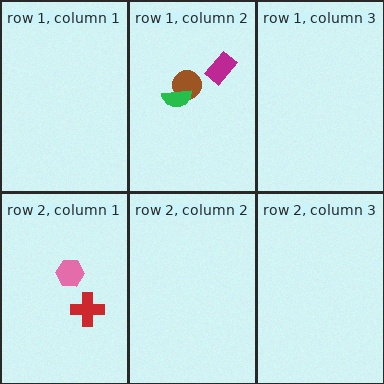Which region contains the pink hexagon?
The row 2, column 1 region.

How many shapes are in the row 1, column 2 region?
3.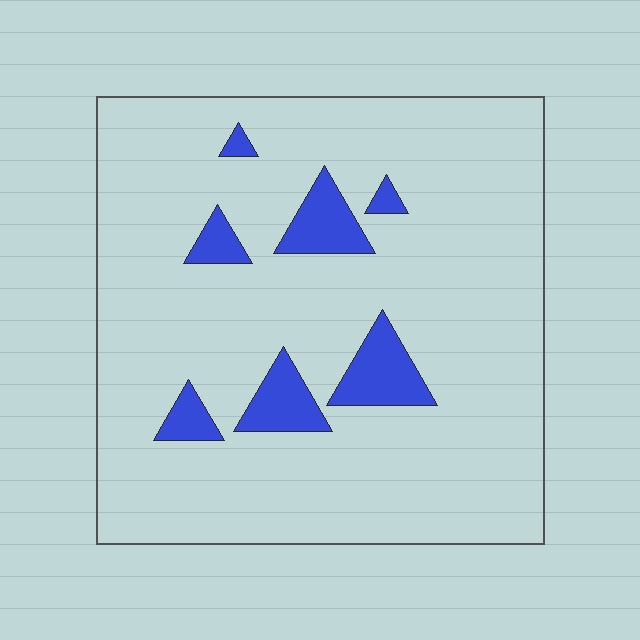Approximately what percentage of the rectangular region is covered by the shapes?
Approximately 10%.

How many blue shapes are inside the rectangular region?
7.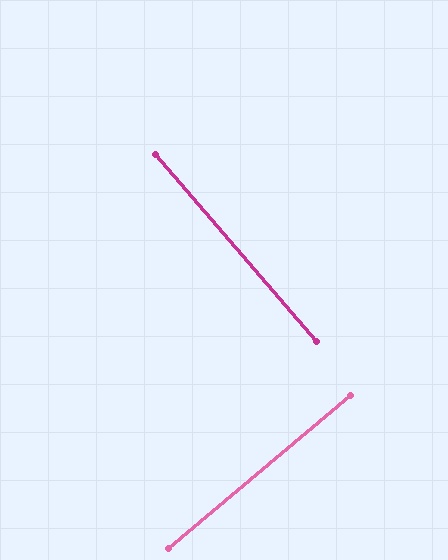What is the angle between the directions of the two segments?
Approximately 90 degrees.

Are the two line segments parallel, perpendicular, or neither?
Perpendicular — they meet at approximately 90°.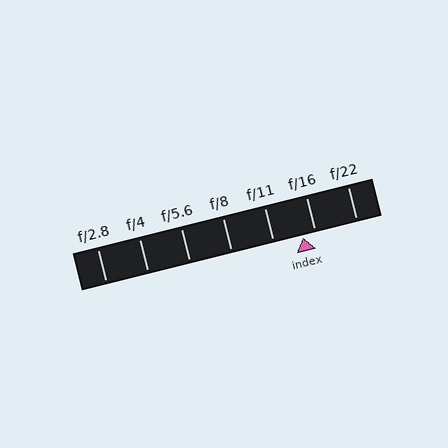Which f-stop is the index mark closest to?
The index mark is closest to f/16.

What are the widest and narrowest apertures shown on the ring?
The widest aperture shown is f/2.8 and the narrowest is f/22.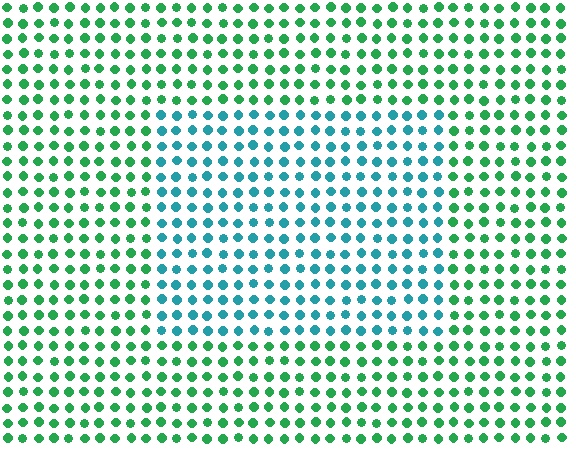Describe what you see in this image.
The image is filled with small green elements in a uniform arrangement. A rectangle-shaped region is visible where the elements are tinted to a slightly different hue, forming a subtle color boundary.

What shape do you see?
I see a rectangle.